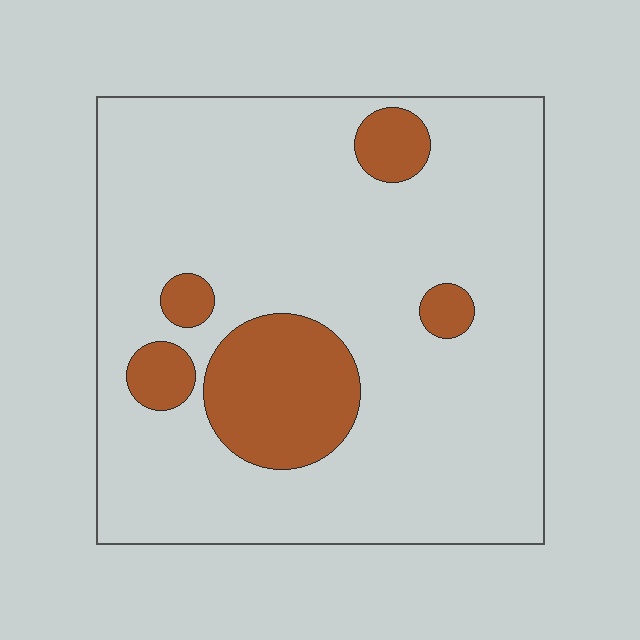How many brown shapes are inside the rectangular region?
5.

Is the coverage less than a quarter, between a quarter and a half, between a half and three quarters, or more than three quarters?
Less than a quarter.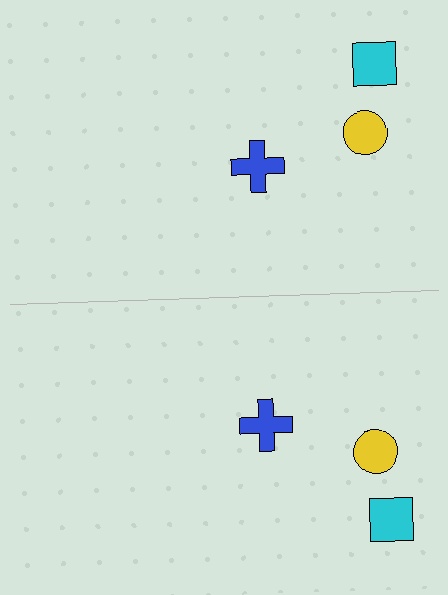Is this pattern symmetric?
Yes, this pattern has bilateral (reflection) symmetry.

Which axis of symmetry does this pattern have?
The pattern has a horizontal axis of symmetry running through the center of the image.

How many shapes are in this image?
There are 6 shapes in this image.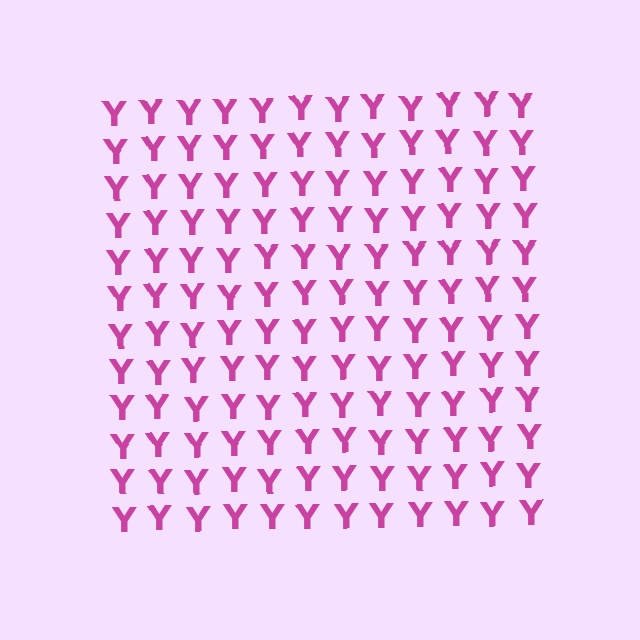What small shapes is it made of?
It is made of small letter Y's.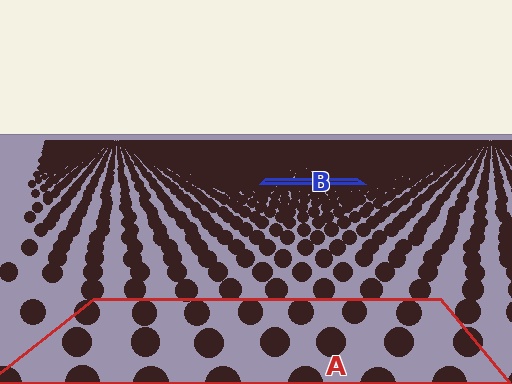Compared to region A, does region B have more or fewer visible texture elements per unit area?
Region B has more texture elements per unit area — they are packed more densely because it is farther away.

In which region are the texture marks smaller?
The texture marks are smaller in region B, because it is farther away.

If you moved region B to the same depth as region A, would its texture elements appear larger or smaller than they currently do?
They would appear larger. At a closer depth, the same texture elements are projected at a bigger on-screen size.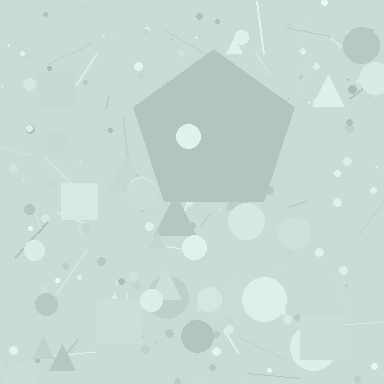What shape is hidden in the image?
A pentagon is hidden in the image.